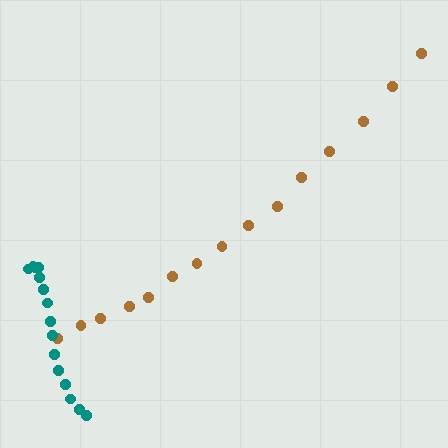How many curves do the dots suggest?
There are 2 distinct paths.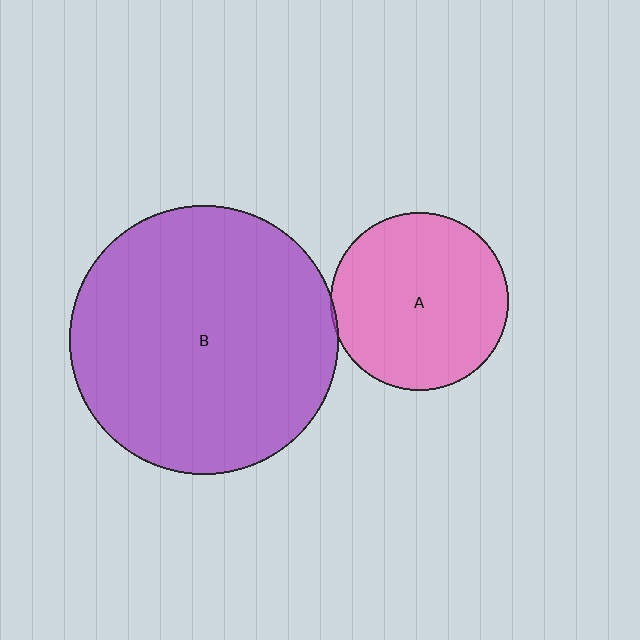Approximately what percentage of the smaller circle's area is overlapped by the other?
Approximately 5%.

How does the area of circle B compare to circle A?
Approximately 2.3 times.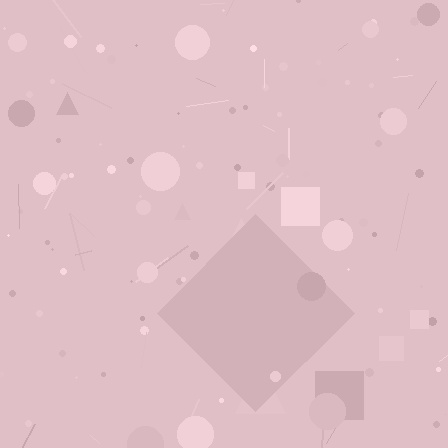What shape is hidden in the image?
A diamond is hidden in the image.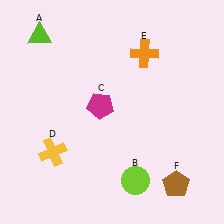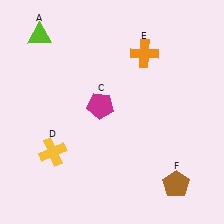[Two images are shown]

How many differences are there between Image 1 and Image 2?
There is 1 difference between the two images.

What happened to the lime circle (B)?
The lime circle (B) was removed in Image 2. It was in the bottom-right area of Image 1.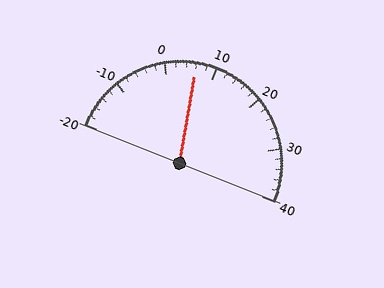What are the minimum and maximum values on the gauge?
The gauge ranges from -20 to 40.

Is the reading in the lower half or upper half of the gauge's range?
The reading is in the lower half of the range (-20 to 40).